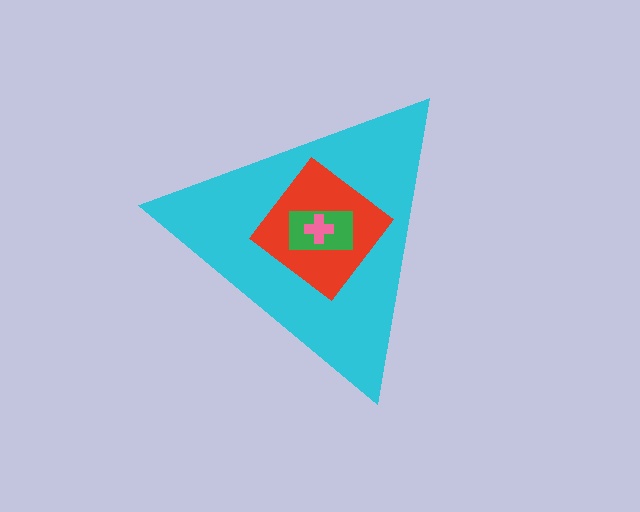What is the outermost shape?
The cyan triangle.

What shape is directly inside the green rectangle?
The pink cross.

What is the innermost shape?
The pink cross.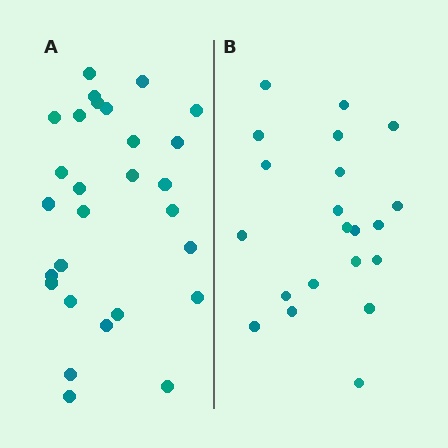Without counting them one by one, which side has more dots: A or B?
Region A (the left region) has more dots.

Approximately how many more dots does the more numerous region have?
Region A has roughly 8 or so more dots than region B.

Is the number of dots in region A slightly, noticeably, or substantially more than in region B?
Region A has noticeably more, but not dramatically so. The ratio is roughly 1.3 to 1.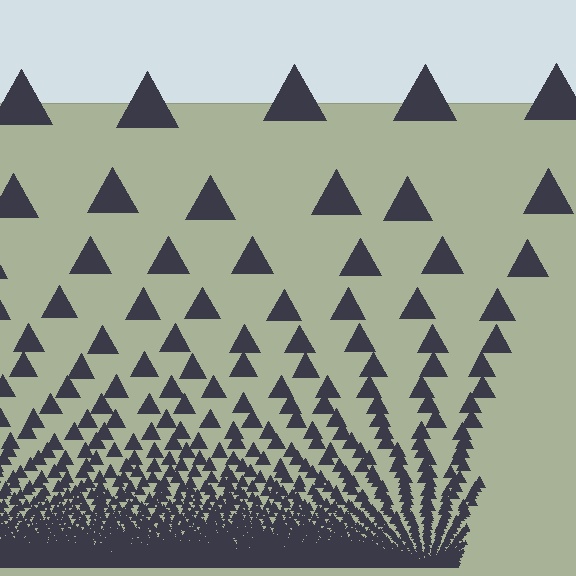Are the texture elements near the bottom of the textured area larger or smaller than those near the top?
Smaller. The gradient is inverted — elements near the bottom are smaller and denser.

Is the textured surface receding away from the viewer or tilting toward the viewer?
The surface appears to tilt toward the viewer. Texture elements get larger and sparser toward the top.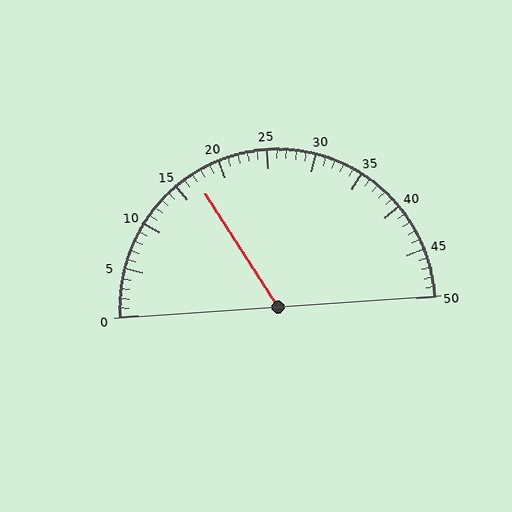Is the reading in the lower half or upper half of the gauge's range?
The reading is in the lower half of the range (0 to 50).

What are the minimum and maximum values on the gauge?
The gauge ranges from 0 to 50.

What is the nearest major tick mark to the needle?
The nearest major tick mark is 15.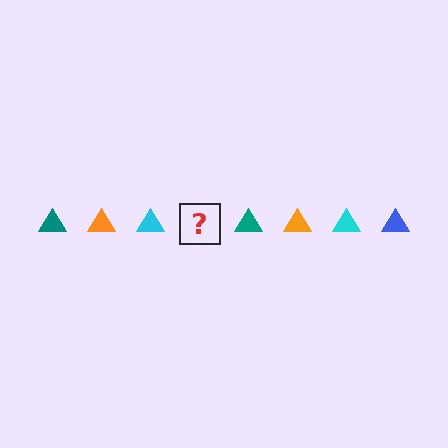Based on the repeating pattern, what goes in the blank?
The blank should be a blue triangle.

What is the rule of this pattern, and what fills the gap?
The rule is that the pattern cycles through teal, orange, cyan, blue triangles. The gap should be filled with a blue triangle.